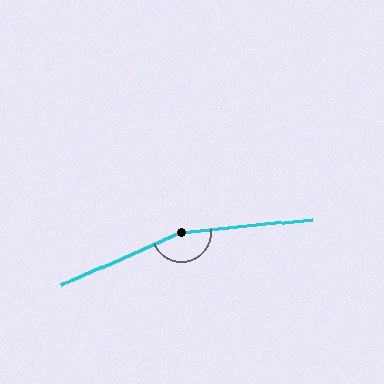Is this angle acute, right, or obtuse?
It is obtuse.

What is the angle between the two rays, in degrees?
Approximately 162 degrees.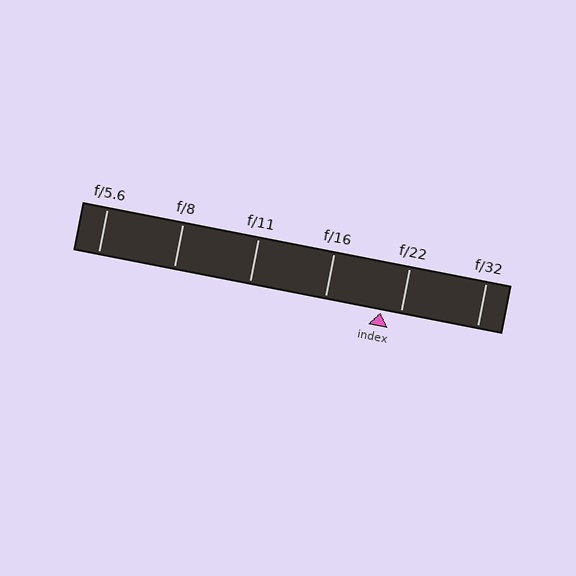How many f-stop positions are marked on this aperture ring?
There are 6 f-stop positions marked.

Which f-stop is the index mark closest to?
The index mark is closest to f/22.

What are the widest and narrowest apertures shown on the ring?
The widest aperture shown is f/5.6 and the narrowest is f/32.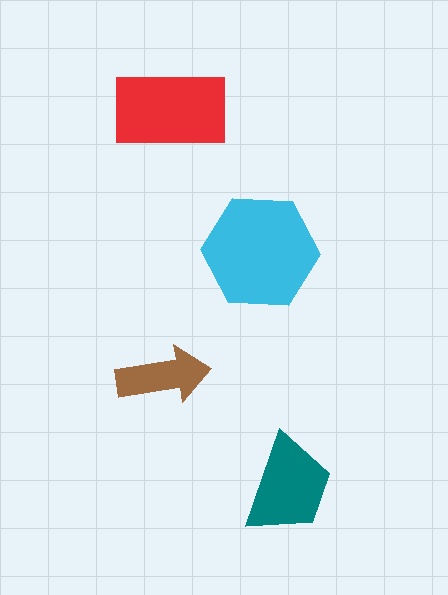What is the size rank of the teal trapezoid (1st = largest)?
3rd.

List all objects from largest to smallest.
The cyan hexagon, the red rectangle, the teal trapezoid, the brown arrow.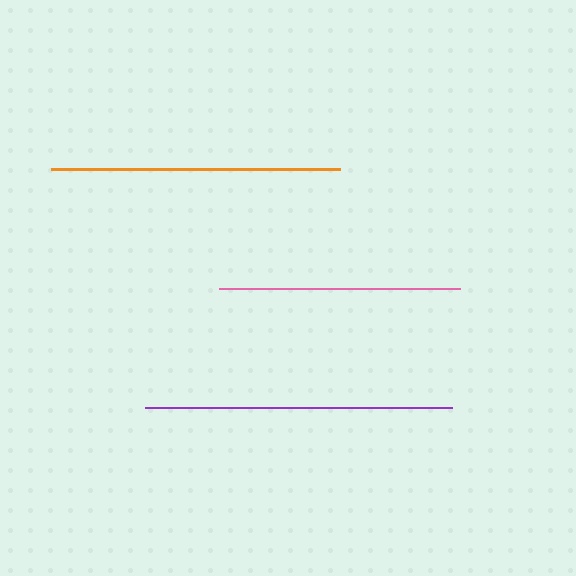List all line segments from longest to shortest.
From longest to shortest: purple, orange, pink.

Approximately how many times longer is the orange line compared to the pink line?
The orange line is approximately 1.2 times the length of the pink line.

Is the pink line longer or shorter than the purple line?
The purple line is longer than the pink line.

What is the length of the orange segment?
The orange segment is approximately 289 pixels long.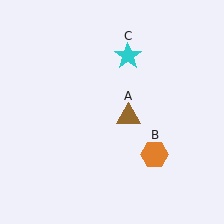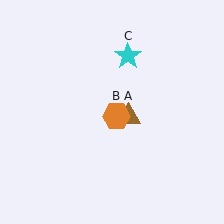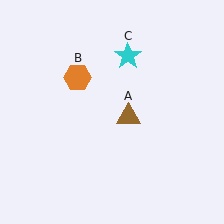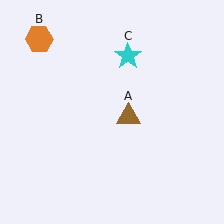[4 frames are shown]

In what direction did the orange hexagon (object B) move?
The orange hexagon (object B) moved up and to the left.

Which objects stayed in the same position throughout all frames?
Brown triangle (object A) and cyan star (object C) remained stationary.